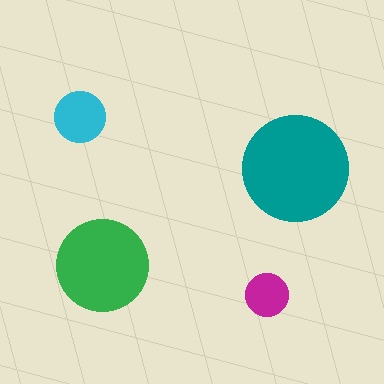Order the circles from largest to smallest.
the teal one, the green one, the cyan one, the magenta one.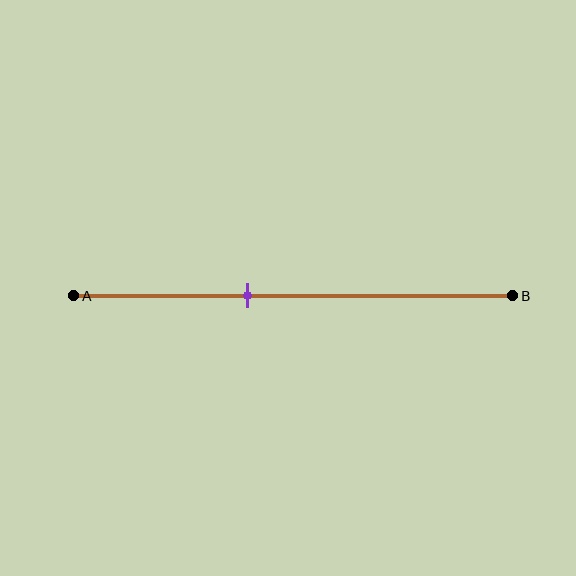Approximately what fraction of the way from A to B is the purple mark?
The purple mark is approximately 40% of the way from A to B.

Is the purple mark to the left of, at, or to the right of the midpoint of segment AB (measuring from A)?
The purple mark is to the left of the midpoint of segment AB.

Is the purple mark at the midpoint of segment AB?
No, the mark is at about 40% from A, not at the 50% midpoint.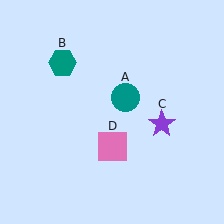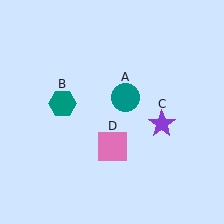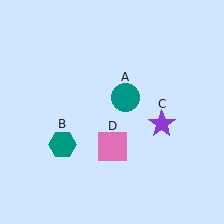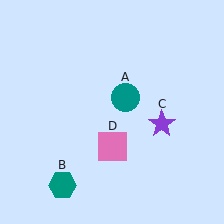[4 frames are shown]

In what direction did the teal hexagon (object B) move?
The teal hexagon (object B) moved down.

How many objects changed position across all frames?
1 object changed position: teal hexagon (object B).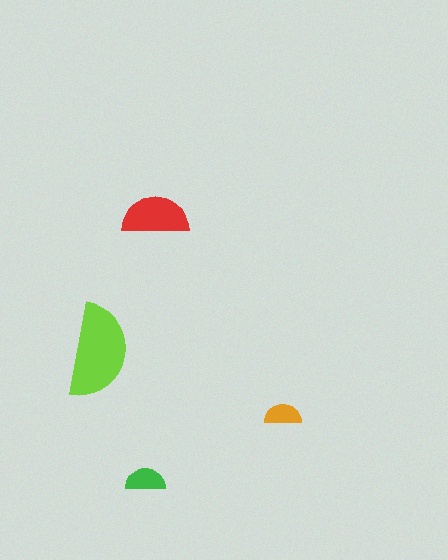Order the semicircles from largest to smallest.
the lime one, the red one, the green one, the orange one.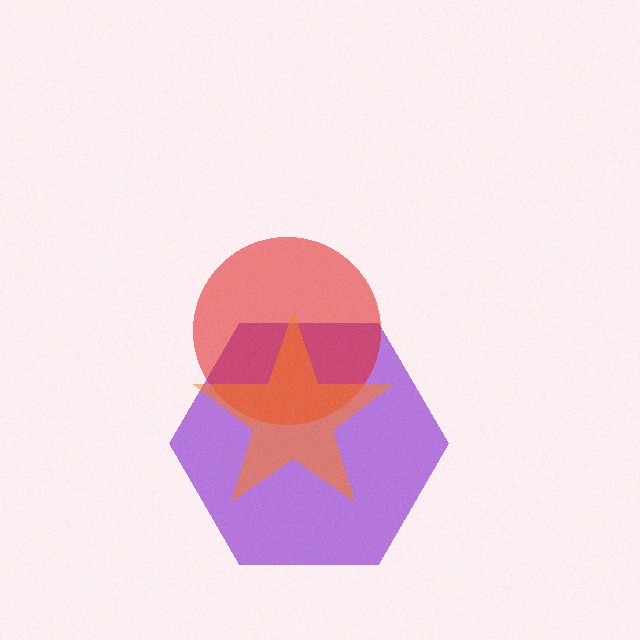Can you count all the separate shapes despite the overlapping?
Yes, there are 3 separate shapes.